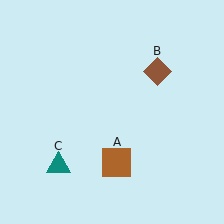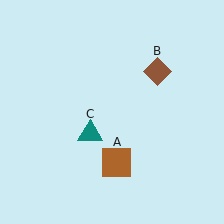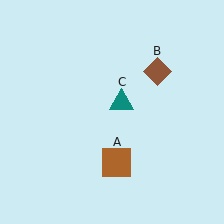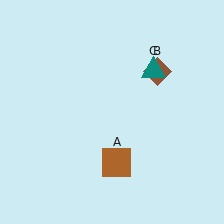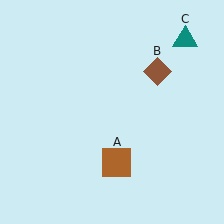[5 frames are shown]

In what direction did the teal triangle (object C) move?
The teal triangle (object C) moved up and to the right.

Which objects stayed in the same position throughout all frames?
Brown square (object A) and brown diamond (object B) remained stationary.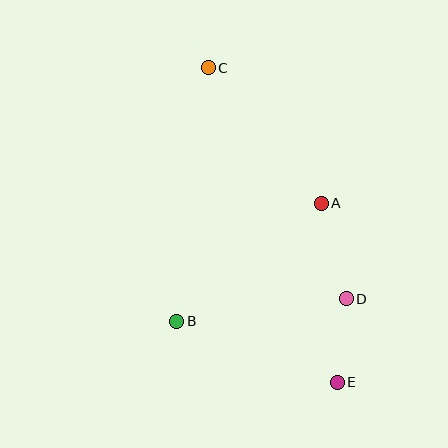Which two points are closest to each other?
Points D and E are closest to each other.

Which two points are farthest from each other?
Points C and E are farthest from each other.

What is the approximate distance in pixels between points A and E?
The distance between A and E is approximately 180 pixels.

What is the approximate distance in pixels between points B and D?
The distance between B and D is approximately 171 pixels.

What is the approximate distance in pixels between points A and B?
The distance between A and B is approximately 187 pixels.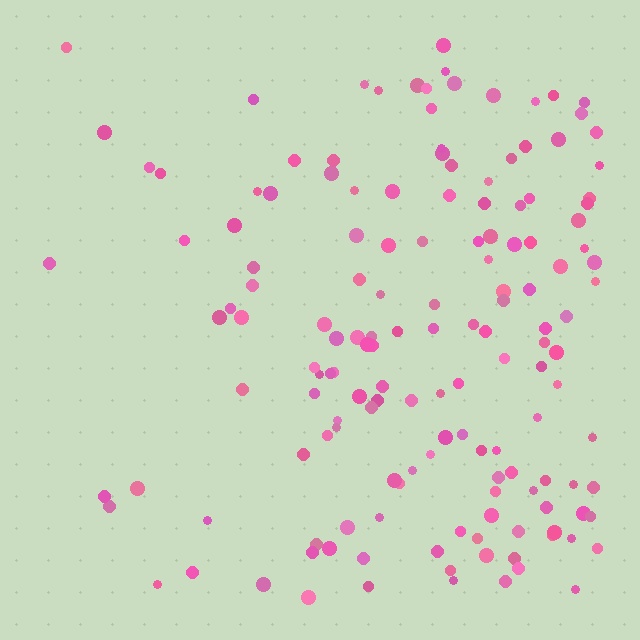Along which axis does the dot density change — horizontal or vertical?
Horizontal.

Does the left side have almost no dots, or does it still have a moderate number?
Still a moderate number, just noticeably fewer than the right.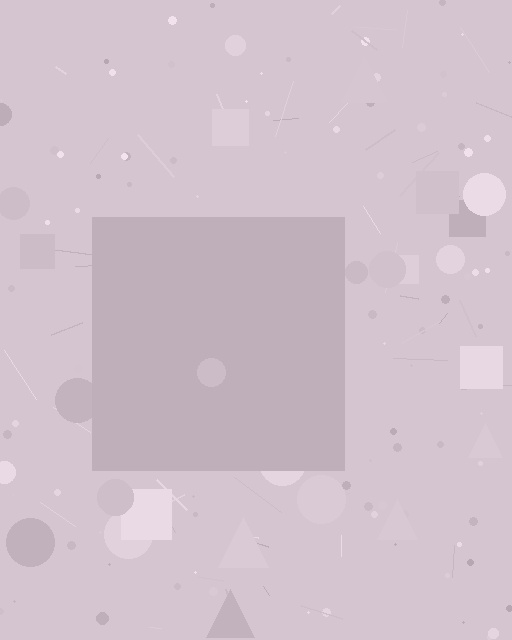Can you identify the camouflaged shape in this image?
The camouflaged shape is a square.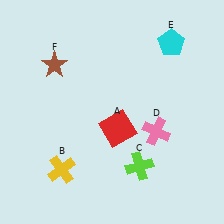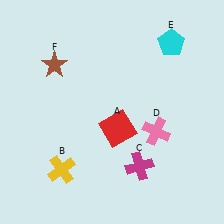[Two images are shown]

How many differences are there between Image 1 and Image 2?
There is 1 difference between the two images.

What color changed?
The cross (C) changed from lime in Image 1 to magenta in Image 2.